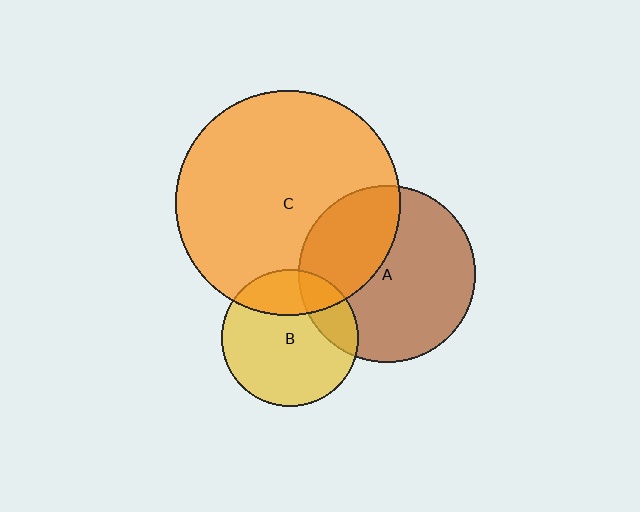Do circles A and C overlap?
Yes.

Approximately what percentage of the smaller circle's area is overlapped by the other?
Approximately 35%.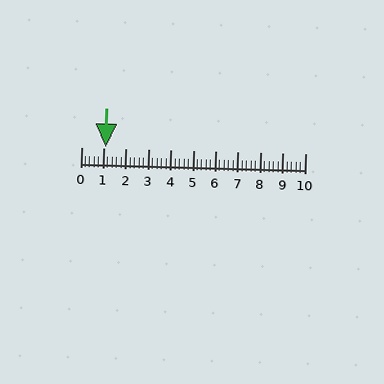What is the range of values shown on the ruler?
The ruler shows values from 0 to 10.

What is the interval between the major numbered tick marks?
The major tick marks are spaced 1 units apart.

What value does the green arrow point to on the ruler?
The green arrow points to approximately 1.1.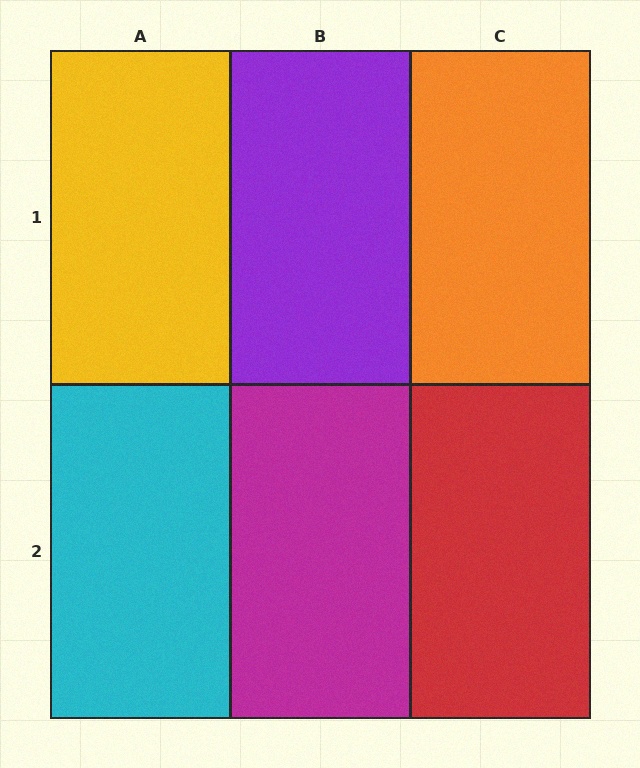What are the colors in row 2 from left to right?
Cyan, magenta, red.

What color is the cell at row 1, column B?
Purple.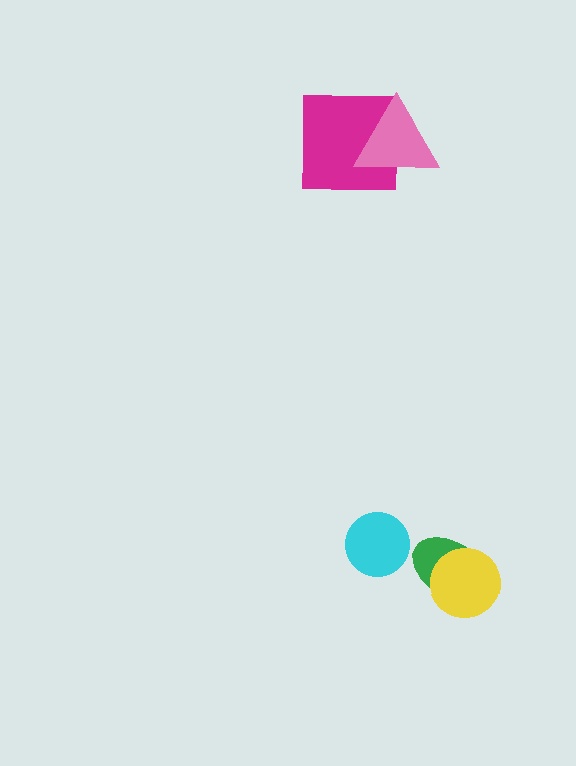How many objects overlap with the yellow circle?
1 object overlaps with the yellow circle.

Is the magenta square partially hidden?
Yes, it is partially covered by another shape.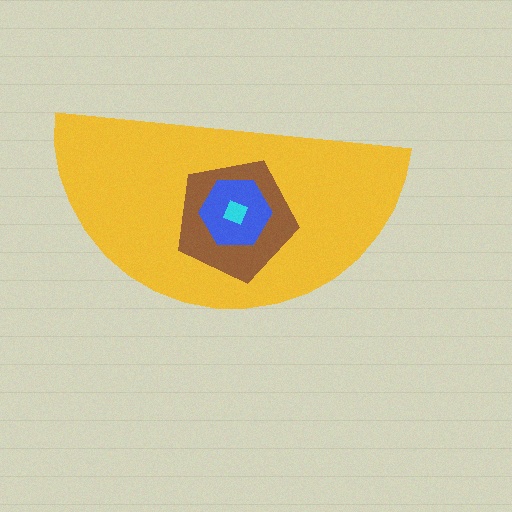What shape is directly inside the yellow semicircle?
The brown pentagon.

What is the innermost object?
The cyan square.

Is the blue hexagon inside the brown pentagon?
Yes.